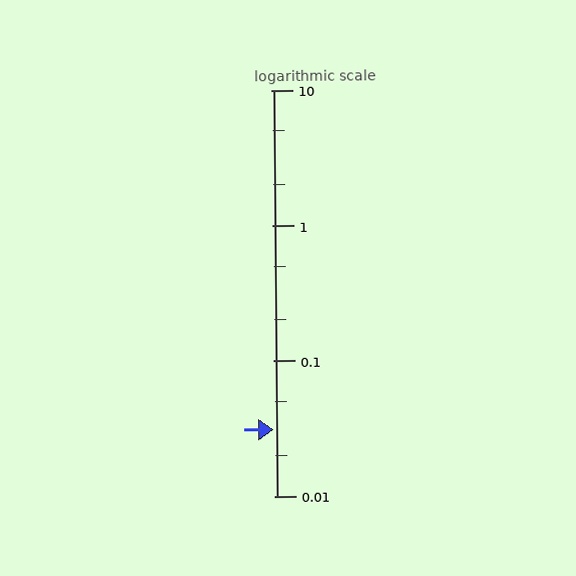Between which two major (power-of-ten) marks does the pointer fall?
The pointer is between 0.01 and 0.1.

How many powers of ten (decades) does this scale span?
The scale spans 3 decades, from 0.01 to 10.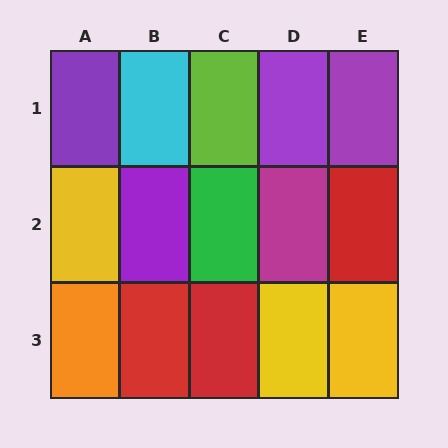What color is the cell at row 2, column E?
Red.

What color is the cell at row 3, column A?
Orange.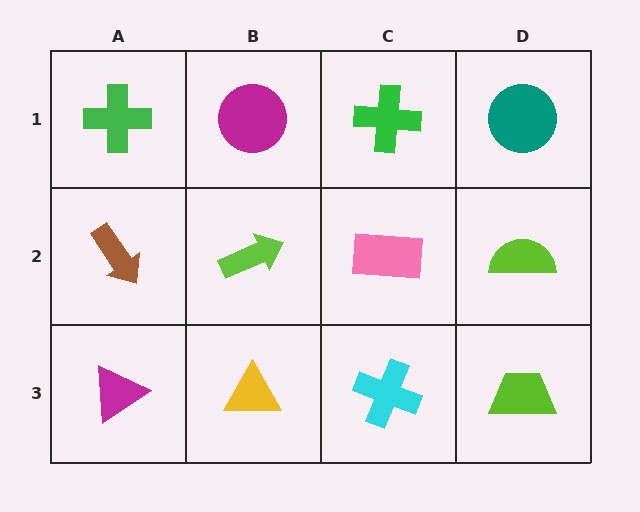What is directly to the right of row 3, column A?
A yellow triangle.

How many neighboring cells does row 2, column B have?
4.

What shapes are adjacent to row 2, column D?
A teal circle (row 1, column D), a lime trapezoid (row 3, column D), a pink rectangle (row 2, column C).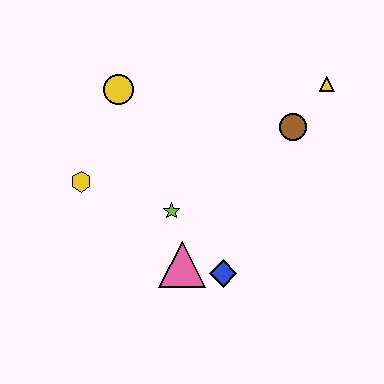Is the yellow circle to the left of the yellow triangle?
Yes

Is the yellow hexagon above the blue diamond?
Yes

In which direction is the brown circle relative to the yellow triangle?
The brown circle is below the yellow triangle.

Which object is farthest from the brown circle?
The yellow hexagon is farthest from the brown circle.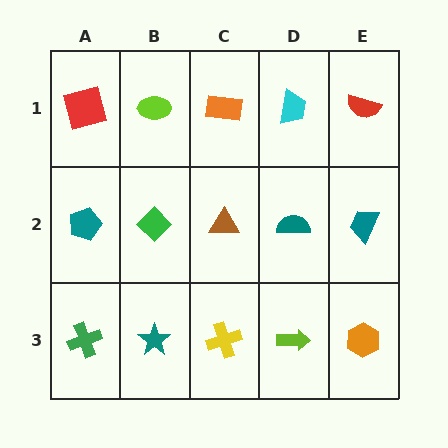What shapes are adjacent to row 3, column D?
A teal semicircle (row 2, column D), a yellow cross (row 3, column C), an orange hexagon (row 3, column E).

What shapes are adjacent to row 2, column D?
A cyan trapezoid (row 1, column D), a lime arrow (row 3, column D), a brown triangle (row 2, column C), a teal trapezoid (row 2, column E).